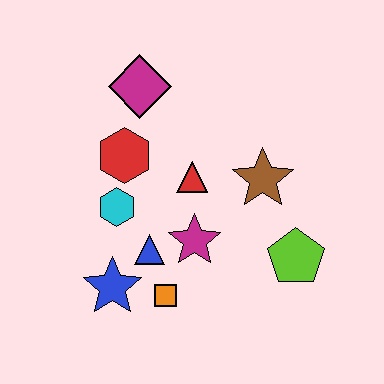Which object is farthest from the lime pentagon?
The magenta diamond is farthest from the lime pentagon.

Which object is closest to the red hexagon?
The cyan hexagon is closest to the red hexagon.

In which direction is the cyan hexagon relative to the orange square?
The cyan hexagon is above the orange square.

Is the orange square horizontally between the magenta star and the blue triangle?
Yes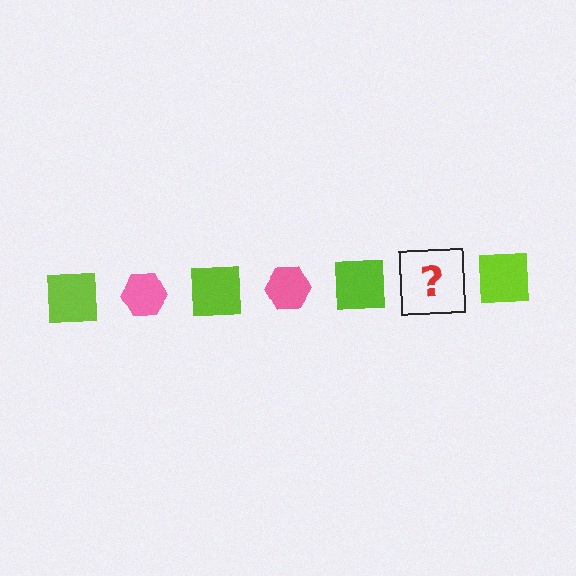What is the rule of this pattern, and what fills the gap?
The rule is that the pattern alternates between lime square and pink hexagon. The gap should be filled with a pink hexagon.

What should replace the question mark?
The question mark should be replaced with a pink hexagon.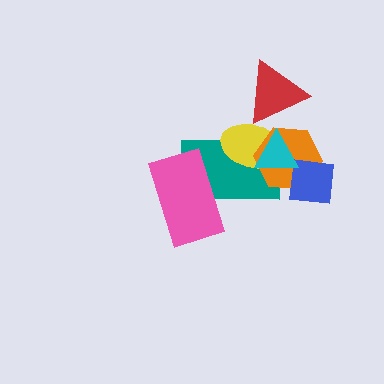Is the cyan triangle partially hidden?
No, no other shape covers it.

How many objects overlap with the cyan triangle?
4 objects overlap with the cyan triangle.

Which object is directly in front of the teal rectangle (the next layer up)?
The pink rectangle is directly in front of the teal rectangle.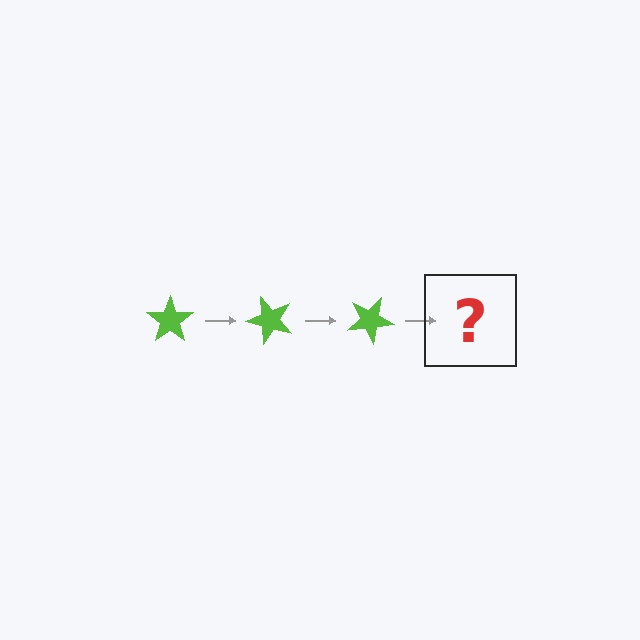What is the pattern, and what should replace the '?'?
The pattern is that the star rotates 50 degrees each step. The '?' should be a lime star rotated 150 degrees.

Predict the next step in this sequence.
The next step is a lime star rotated 150 degrees.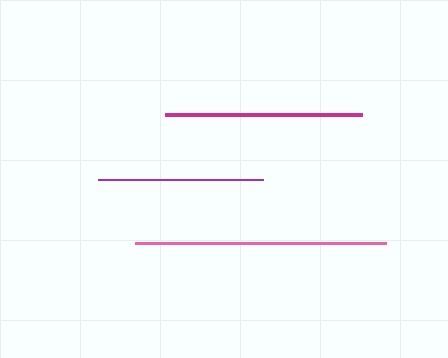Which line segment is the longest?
The pink line is the longest at approximately 251 pixels.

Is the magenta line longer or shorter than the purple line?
The magenta line is longer than the purple line.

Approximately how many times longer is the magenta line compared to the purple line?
The magenta line is approximately 1.2 times the length of the purple line.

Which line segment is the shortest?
The purple line is the shortest at approximately 165 pixels.